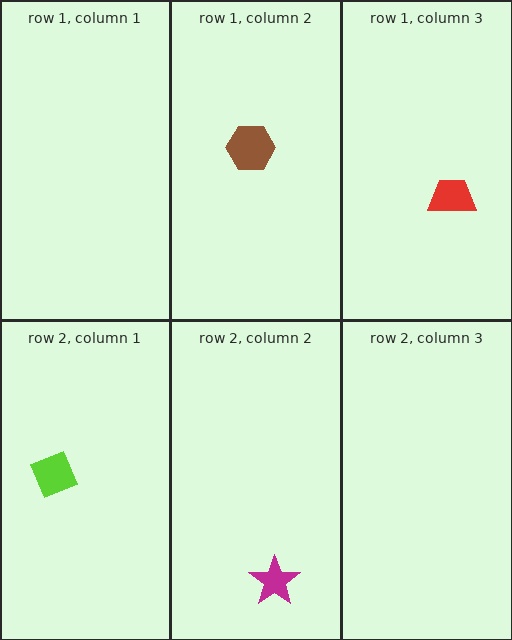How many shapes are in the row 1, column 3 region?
1.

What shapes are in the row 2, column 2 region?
The magenta star.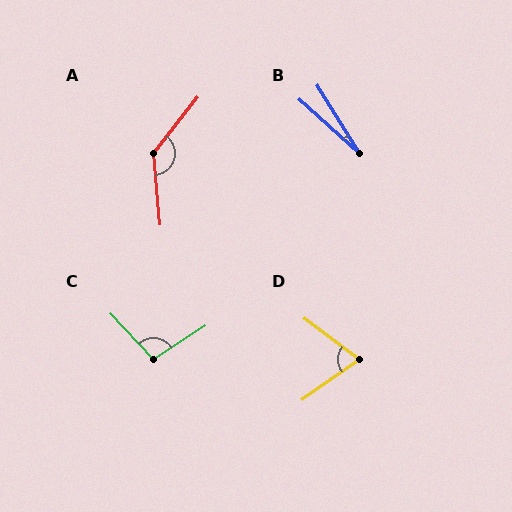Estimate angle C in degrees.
Approximately 100 degrees.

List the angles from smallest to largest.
B (16°), D (72°), C (100°), A (137°).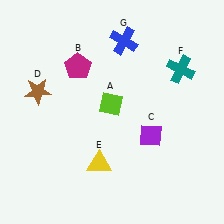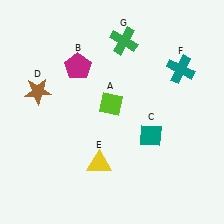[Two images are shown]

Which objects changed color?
C changed from purple to teal. G changed from blue to green.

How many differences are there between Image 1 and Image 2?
There are 2 differences between the two images.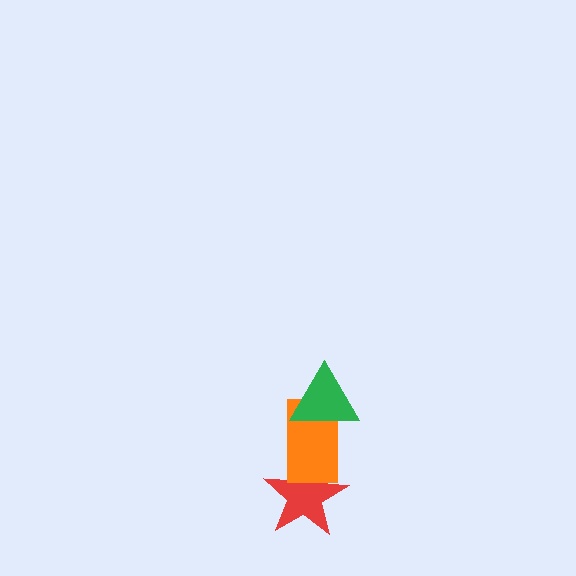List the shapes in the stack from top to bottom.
From top to bottom: the green triangle, the orange rectangle, the red star.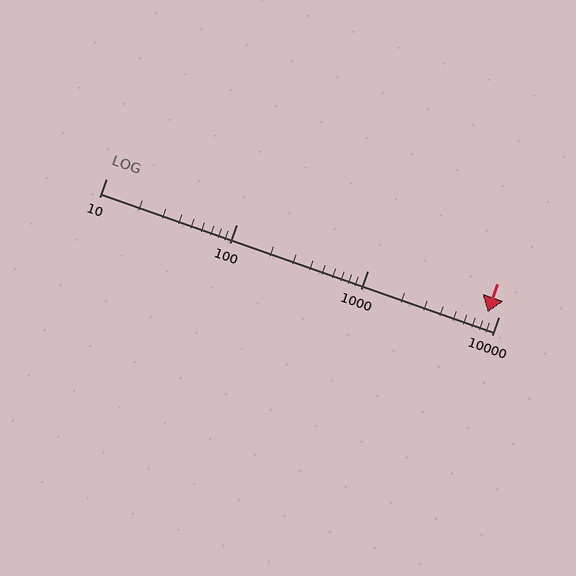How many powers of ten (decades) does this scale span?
The scale spans 3 decades, from 10 to 10000.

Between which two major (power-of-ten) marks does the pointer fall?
The pointer is between 1000 and 10000.